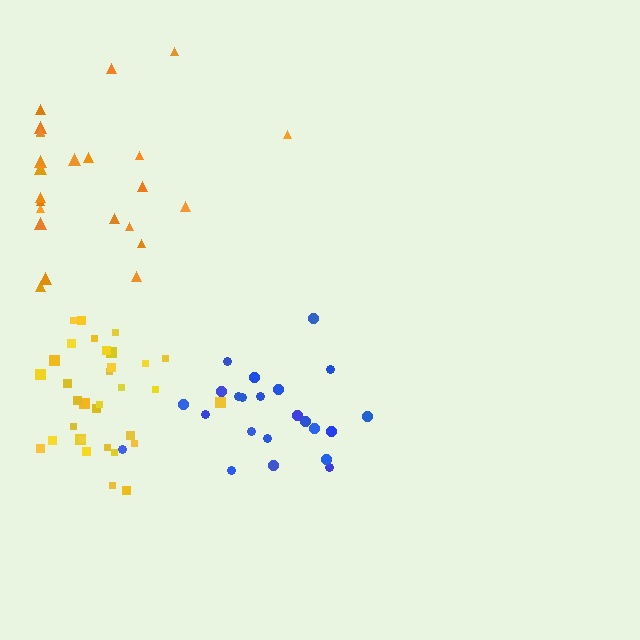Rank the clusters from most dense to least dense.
yellow, blue, orange.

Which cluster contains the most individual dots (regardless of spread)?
Yellow (33).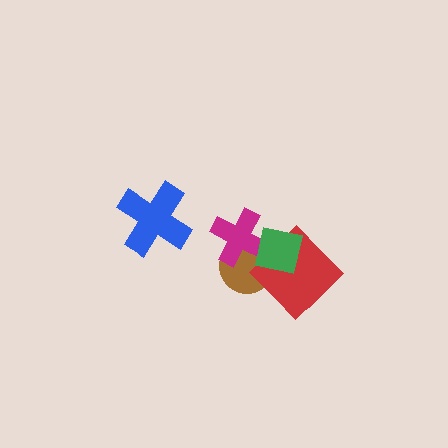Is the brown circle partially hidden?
Yes, it is partially covered by another shape.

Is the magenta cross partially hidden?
Yes, it is partially covered by another shape.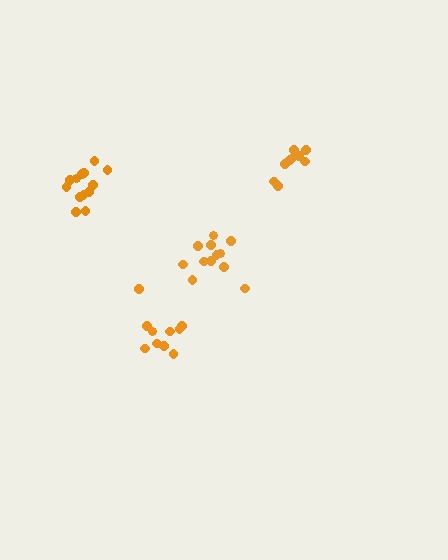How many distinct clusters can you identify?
There are 4 distinct clusters.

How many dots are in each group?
Group 1: 12 dots, Group 2: 10 dots, Group 3: 13 dots, Group 4: 9 dots (44 total).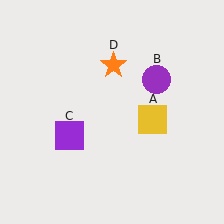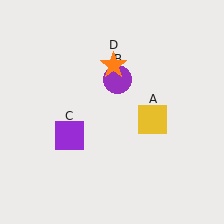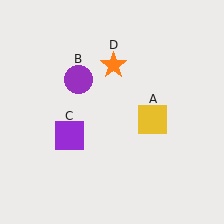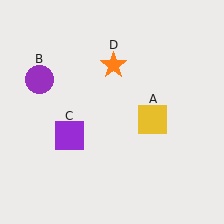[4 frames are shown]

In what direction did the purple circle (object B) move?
The purple circle (object B) moved left.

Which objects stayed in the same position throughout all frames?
Yellow square (object A) and purple square (object C) and orange star (object D) remained stationary.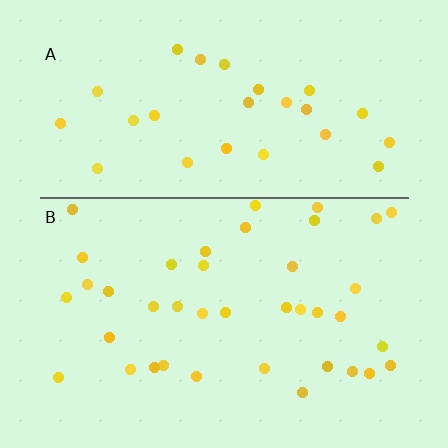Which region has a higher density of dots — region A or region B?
B (the bottom).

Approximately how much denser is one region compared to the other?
Approximately 1.4× — region B over region A.